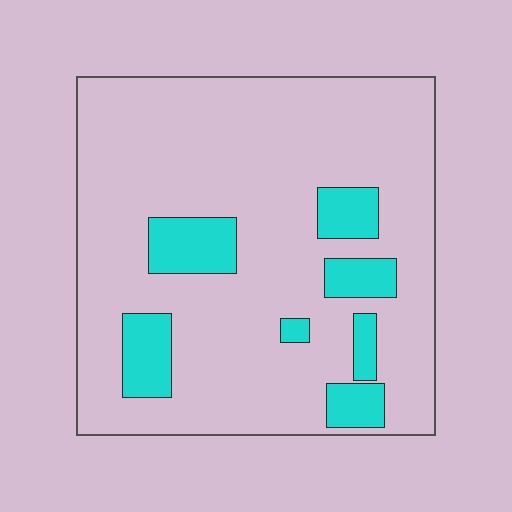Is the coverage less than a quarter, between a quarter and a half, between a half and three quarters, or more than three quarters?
Less than a quarter.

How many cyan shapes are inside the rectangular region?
7.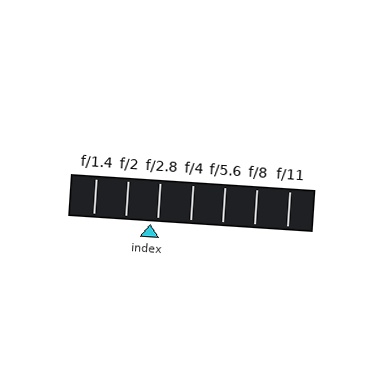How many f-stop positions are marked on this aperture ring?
There are 7 f-stop positions marked.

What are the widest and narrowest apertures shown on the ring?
The widest aperture shown is f/1.4 and the narrowest is f/11.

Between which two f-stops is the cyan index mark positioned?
The index mark is between f/2 and f/2.8.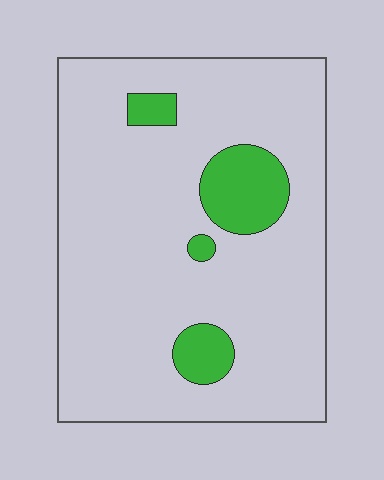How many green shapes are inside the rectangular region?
4.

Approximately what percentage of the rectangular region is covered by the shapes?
Approximately 10%.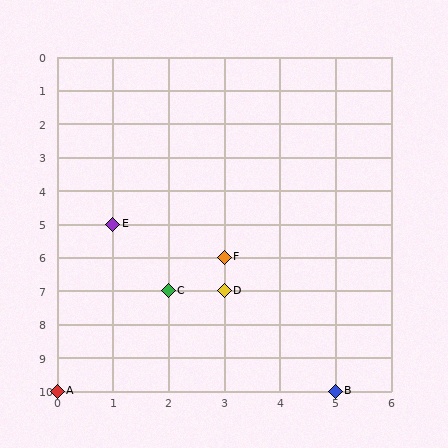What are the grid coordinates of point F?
Point F is at grid coordinates (3, 6).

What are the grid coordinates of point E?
Point E is at grid coordinates (1, 5).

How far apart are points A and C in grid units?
Points A and C are 2 columns and 3 rows apart (about 3.6 grid units diagonally).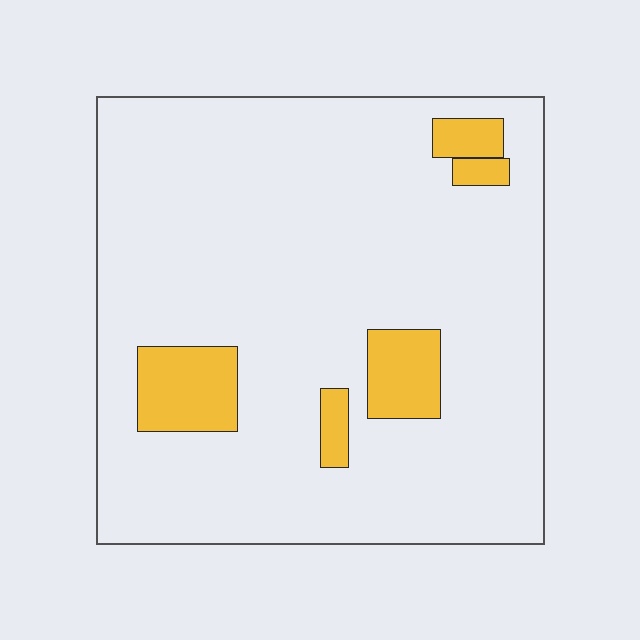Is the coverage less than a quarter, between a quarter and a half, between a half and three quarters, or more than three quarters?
Less than a quarter.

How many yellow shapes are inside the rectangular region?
5.